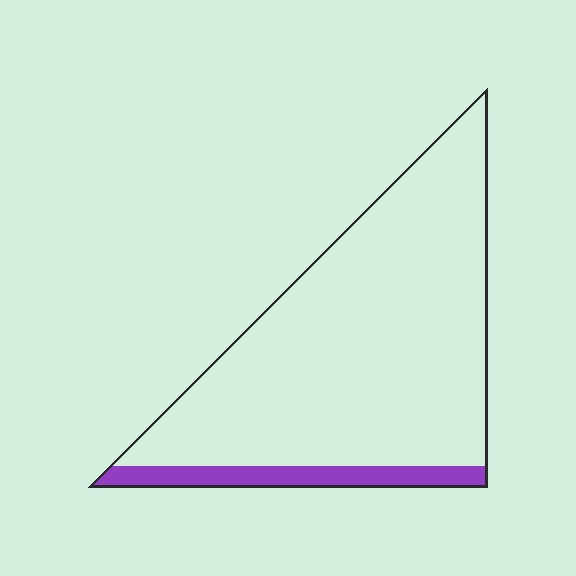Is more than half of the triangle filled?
No.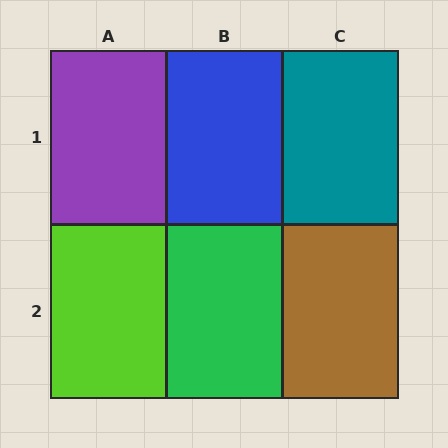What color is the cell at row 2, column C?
Brown.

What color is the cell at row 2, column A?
Lime.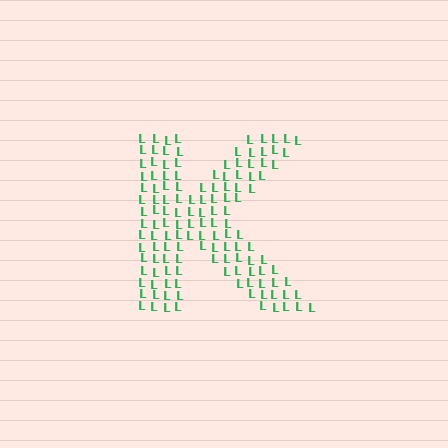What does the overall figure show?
The overall figure shows the letter K.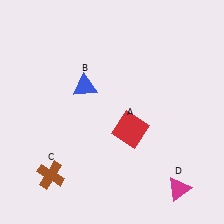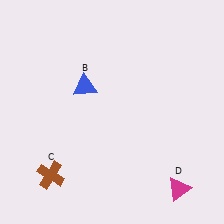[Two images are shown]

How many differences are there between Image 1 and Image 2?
There is 1 difference between the two images.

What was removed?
The red square (A) was removed in Image 2.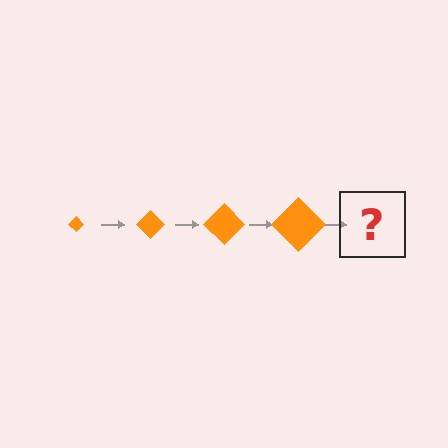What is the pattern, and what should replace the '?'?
The pattern is that the diamond gets progressively larger each step. The '?' should be an orange diamond, larger than the previous one.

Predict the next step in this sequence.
The next step is an orange diamond, larger than the previous one.